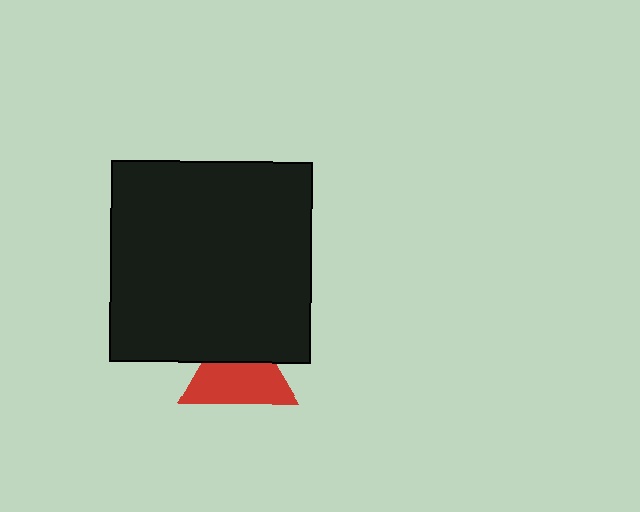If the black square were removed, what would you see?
You would see the complete red triangle.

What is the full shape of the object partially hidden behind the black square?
The partially hidden object is a red triangle.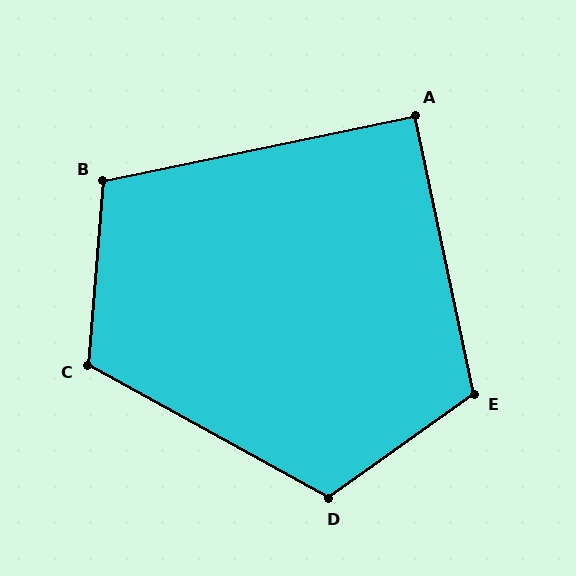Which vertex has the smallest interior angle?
A, at approximately 90 degrees.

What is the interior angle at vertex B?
Approximately 106 degrees (obtuse).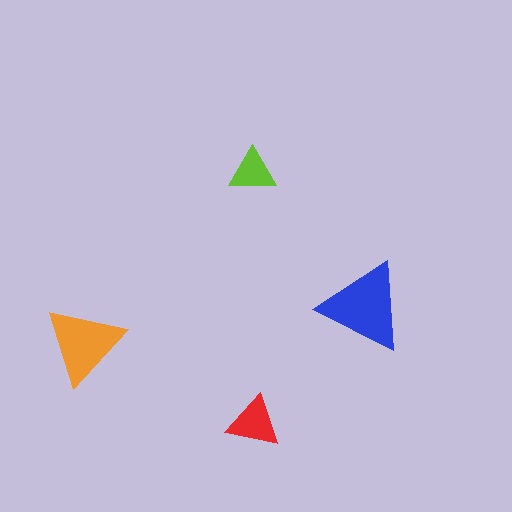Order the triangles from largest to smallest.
the blue one, the orange one, the red one, the lime one.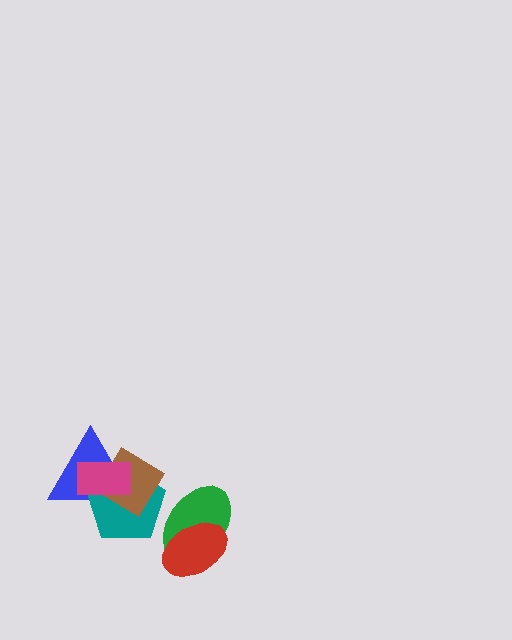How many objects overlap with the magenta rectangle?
3 objects overlap with the magenta rectangle.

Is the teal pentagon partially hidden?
Yes, it is partially covered by another shape.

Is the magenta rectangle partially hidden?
No, no other shape covers it.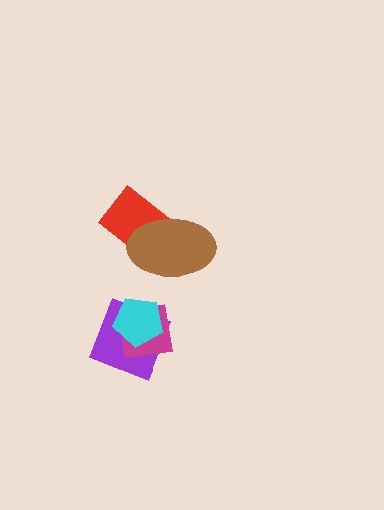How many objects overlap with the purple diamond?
2 objects overlap with the purple diamond.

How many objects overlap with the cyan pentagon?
2 objects overlap with the cyan pentagon.